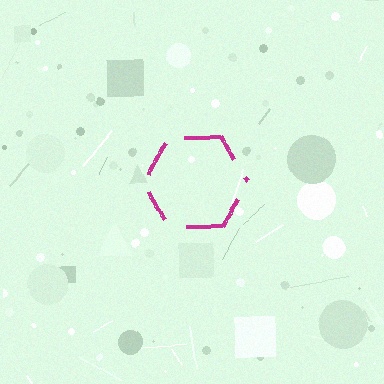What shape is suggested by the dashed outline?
The dashed outline suggests a hexagon.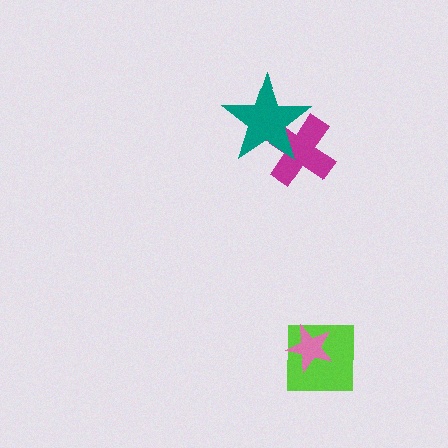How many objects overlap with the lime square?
1 object overlaps with the lime square.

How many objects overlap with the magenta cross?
1 object overlaps with the magenta cross.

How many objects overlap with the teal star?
1 object overlaps with the teal star.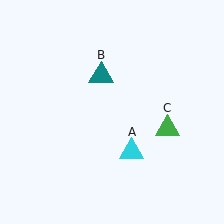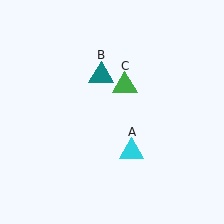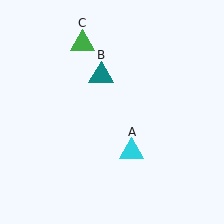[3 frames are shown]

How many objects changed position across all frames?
1 object changed position: green triangle (object C).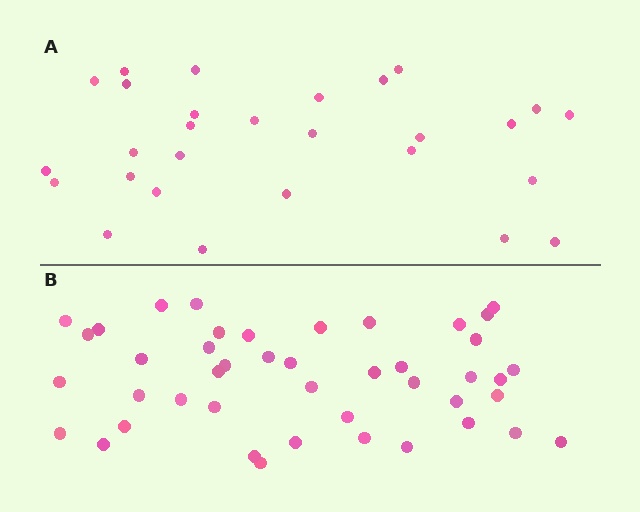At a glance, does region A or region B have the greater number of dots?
Region B (the bottom region) has more dots.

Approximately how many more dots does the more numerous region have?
Region B has approximately 15 more dots than region A.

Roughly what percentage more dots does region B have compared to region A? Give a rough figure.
About 55% more.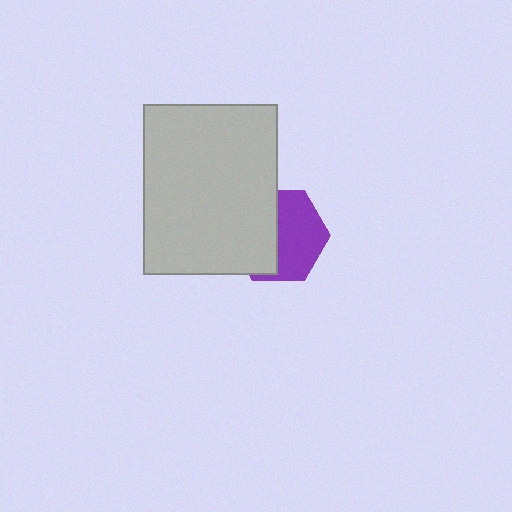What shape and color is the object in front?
The object in front is a light gray rectangle.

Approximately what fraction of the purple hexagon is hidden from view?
Roughly 47% of the purple hexagon is hidden behind the light gray rectangle.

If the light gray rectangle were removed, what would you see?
You would see the complete purple hexagon.